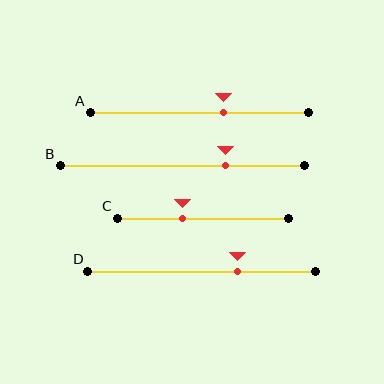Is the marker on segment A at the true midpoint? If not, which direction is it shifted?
No, the marker on segment A is shifted to the right by about 11% of the segment length.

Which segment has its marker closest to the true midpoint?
Segment A has its marker closest to the true midpoint.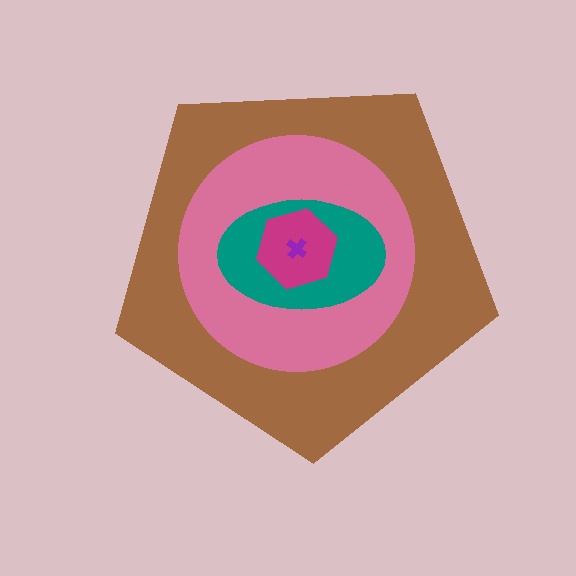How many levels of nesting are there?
5.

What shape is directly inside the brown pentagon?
The pink circle.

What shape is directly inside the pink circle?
The teal ellipse.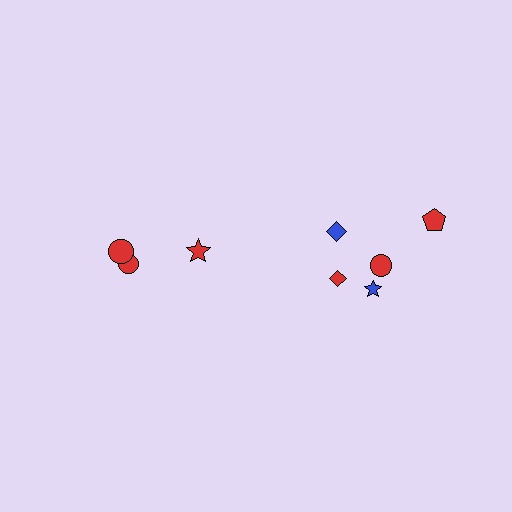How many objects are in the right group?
There are 5 objects.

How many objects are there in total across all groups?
There are 8 objects.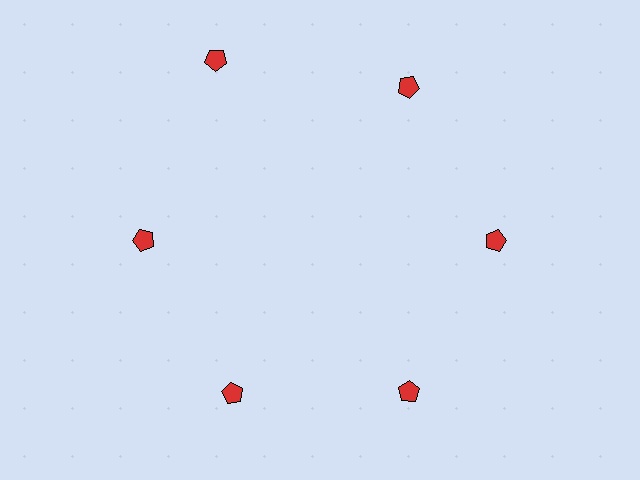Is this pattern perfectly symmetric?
No. The 6 red pentagons are arranged in a ring, but one element near the 11 o'clock position is pushed outward from the center, breaking the 6-fold rotational symmetry.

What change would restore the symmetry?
The symmetry would be restored by moving it inward, back onto the ring so that all 6 pentagons sit at equal angles and equal distance from the center.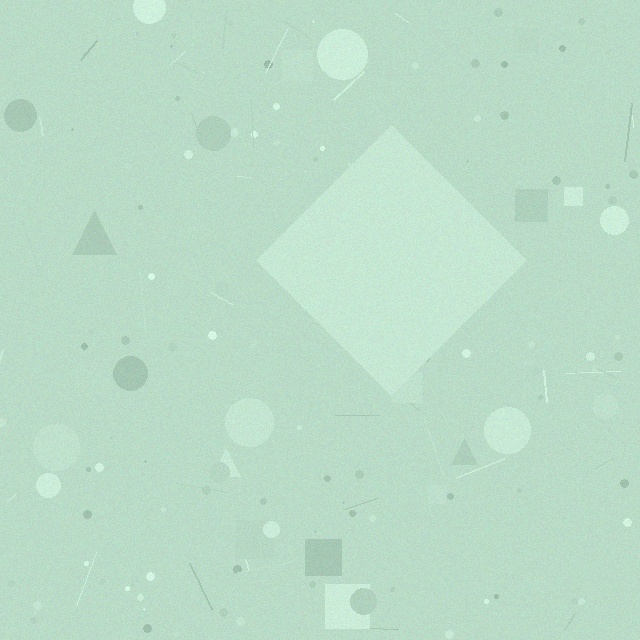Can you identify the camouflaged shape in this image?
The camouflaged shape is a diamond.